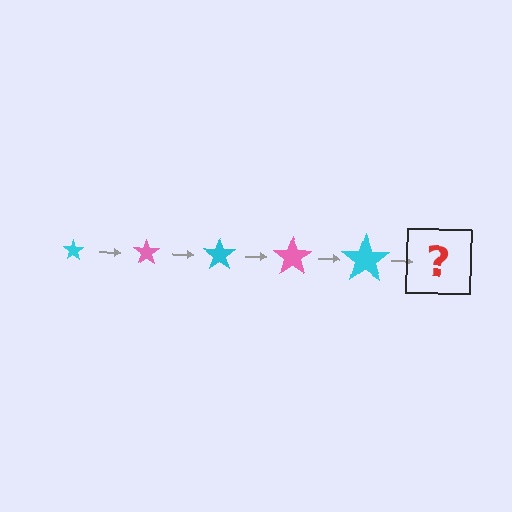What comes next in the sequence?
The next element should be a pink star, larger than the previous one.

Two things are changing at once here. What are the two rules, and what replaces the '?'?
The two rules are that the star grows larger each step and the color cycles through cyan and pink. The '?' should be a pink star, larger than the previous one.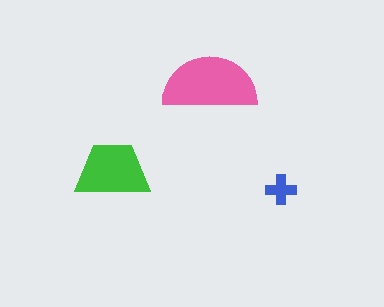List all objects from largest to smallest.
The pink semicircle, the green trapezoid, the blue cross.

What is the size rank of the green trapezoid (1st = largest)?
2nd.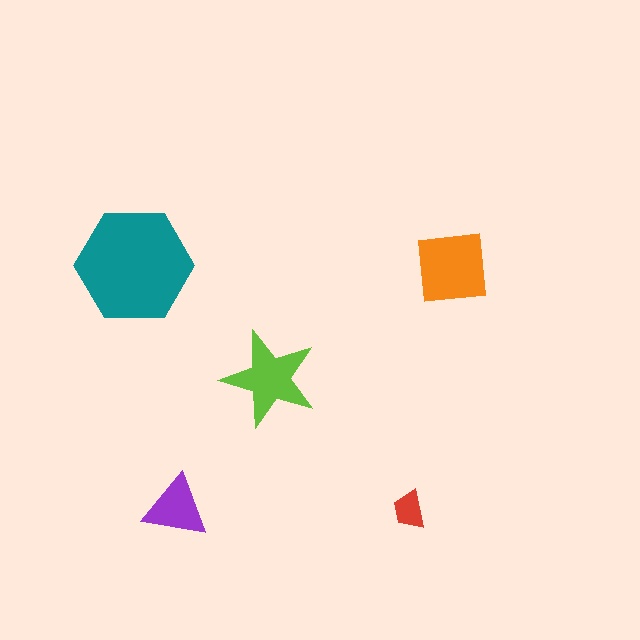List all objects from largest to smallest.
The teal hexagon, the orange square, the lime star, the purple triangle, the red trapezoid.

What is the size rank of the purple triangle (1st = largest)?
4th.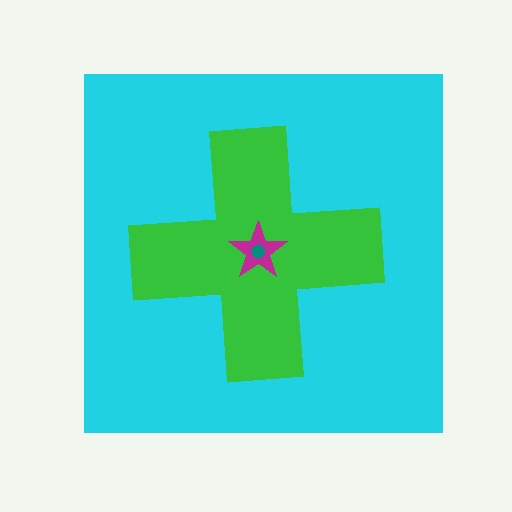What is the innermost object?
The teal hexagon.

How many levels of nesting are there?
4.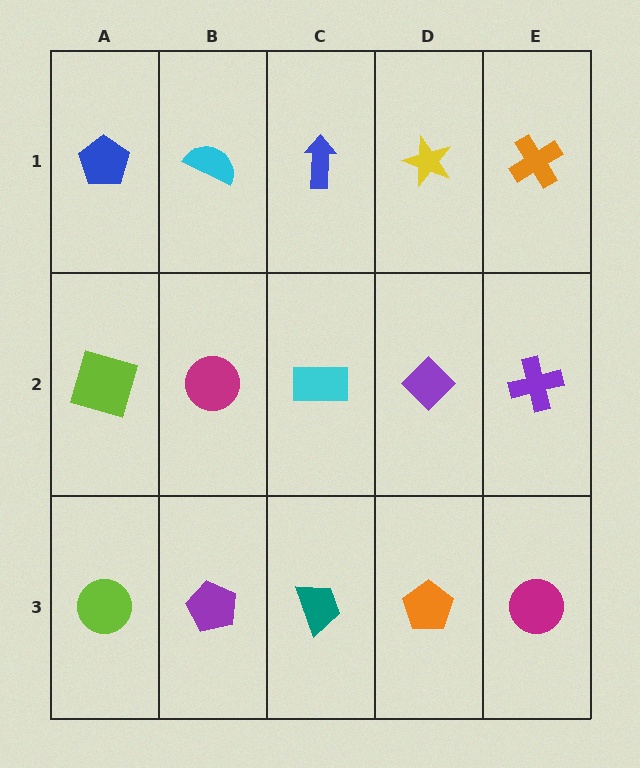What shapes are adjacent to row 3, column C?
A cyan rectangle (row 2, column C), a purple pentagon (row 3, column B), an orange pentagon (row 3, column D).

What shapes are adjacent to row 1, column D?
A purple diamond (row 2, column D), a blue arrow (row 1, column C), an orange cross (row 1, column E).